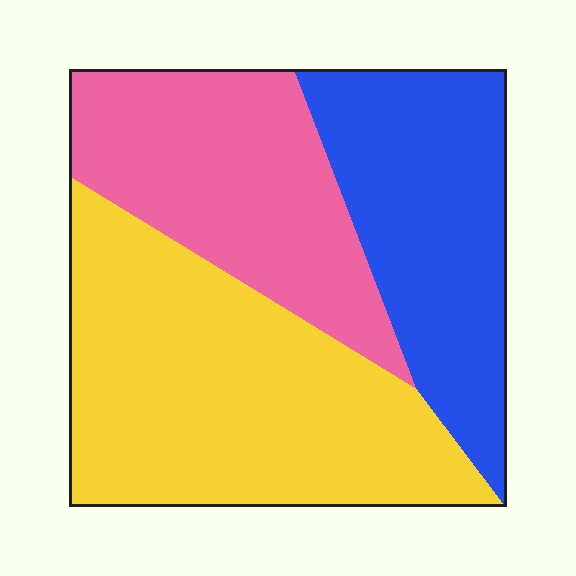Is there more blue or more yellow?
Yellow.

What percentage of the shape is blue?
Blue covers 28% of the shape.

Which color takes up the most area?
Yellow, at roughly 45%.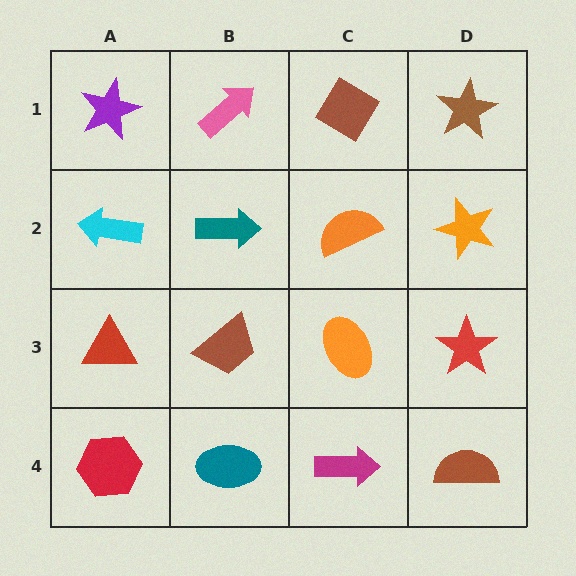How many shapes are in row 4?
4 shapes.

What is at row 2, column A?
A cyan arrow.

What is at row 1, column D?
A brown star.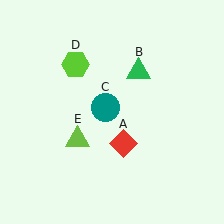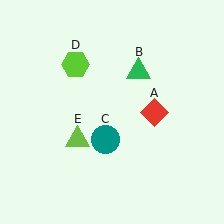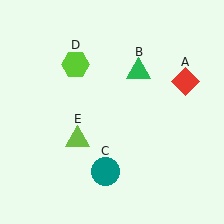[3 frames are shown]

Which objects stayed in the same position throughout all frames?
Green triangle (object B) and lime hexagon (object D) and lime triangle (object E) remained stationary.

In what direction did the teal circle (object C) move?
The teal circle (object C) moved down.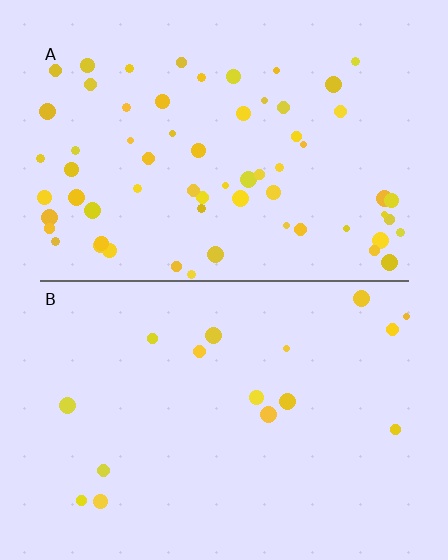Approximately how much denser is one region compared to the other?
Approximately 3.9× — region A over region B.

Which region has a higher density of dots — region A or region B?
A (the top).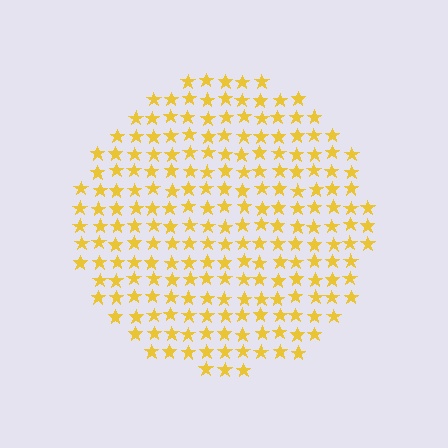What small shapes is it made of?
It is made of small stars.